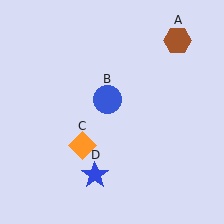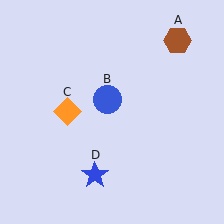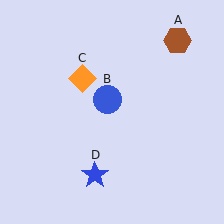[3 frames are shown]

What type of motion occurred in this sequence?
The orange diamond (object C) rotated clockwise around the center of the scene.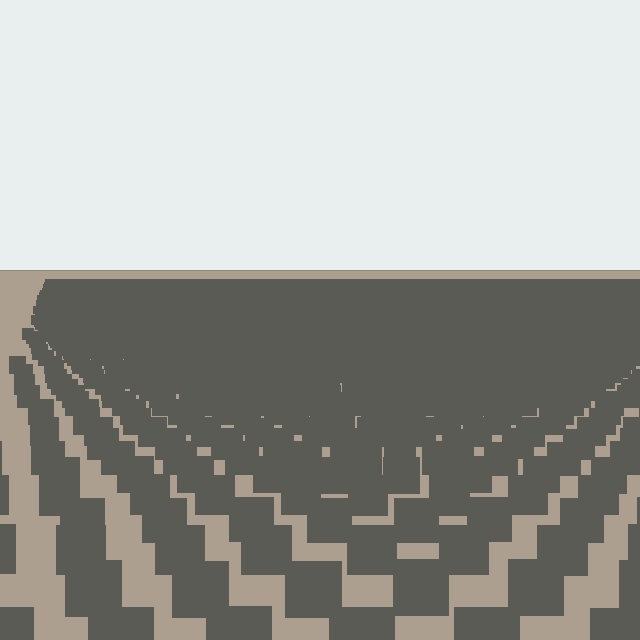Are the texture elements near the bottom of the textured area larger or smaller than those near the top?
Larger. Near the bottom, elements are closer to the viewer and appear at a bigger on-screen size.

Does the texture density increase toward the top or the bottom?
Density increases toward the top.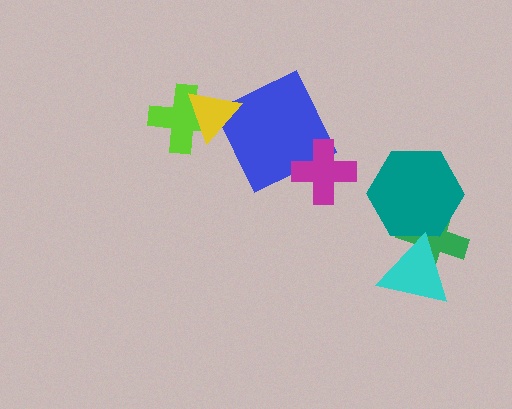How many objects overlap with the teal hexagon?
2 objects overlap with the teal hexagon.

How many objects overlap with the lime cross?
1 object overlaps with the lime cross.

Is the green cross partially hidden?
Yes, it is partially covered by another shape.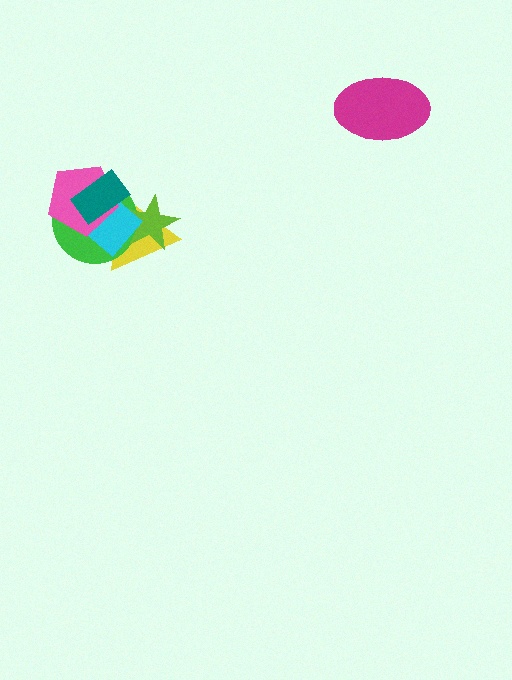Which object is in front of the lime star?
The cyan diamond is in front of the lime star.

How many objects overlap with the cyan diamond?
5 objects overlap with the cyan diamond.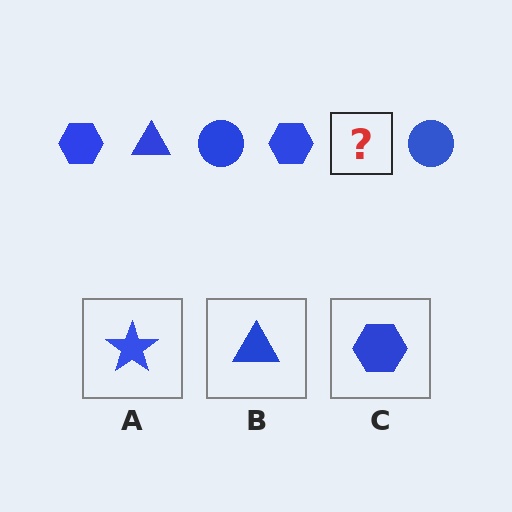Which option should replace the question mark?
Option B.